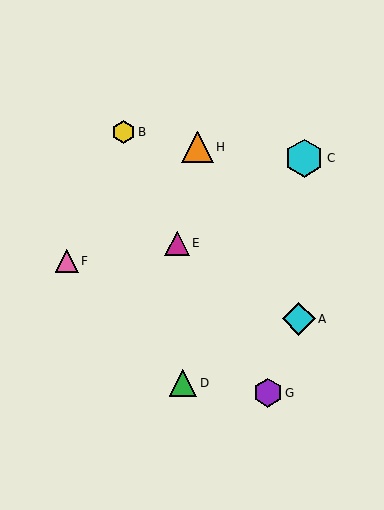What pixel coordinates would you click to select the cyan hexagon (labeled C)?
Click at (304, 158) to select the cyan hexagon C.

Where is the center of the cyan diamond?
The center of the cyan diamond is at (299, 319).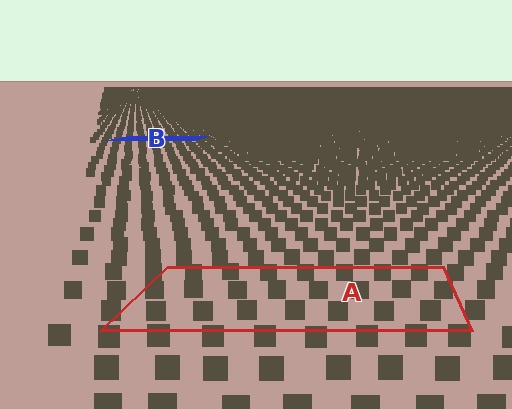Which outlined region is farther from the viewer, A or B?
Region B is farther from the viewer — the texture elements inside it appear smaller and more densely packed.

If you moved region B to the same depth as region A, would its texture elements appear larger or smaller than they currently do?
They would appear larger. At a closer depth, the same texture elements are projected at a bigger on-screen size.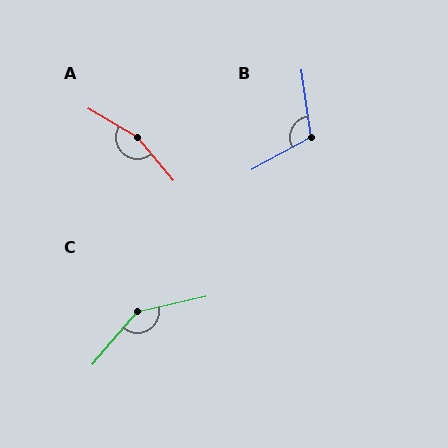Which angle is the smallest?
B, at approximately 111 degrees.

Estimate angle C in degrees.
Approximately 143 degrees.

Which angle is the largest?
A, at approximately 160 degrees.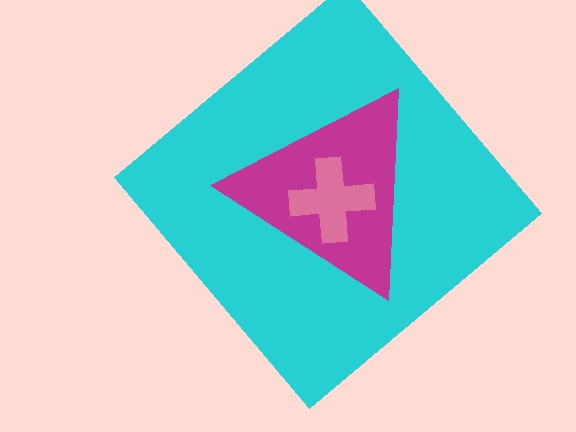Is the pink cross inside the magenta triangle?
Yes.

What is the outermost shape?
The cyan diamond.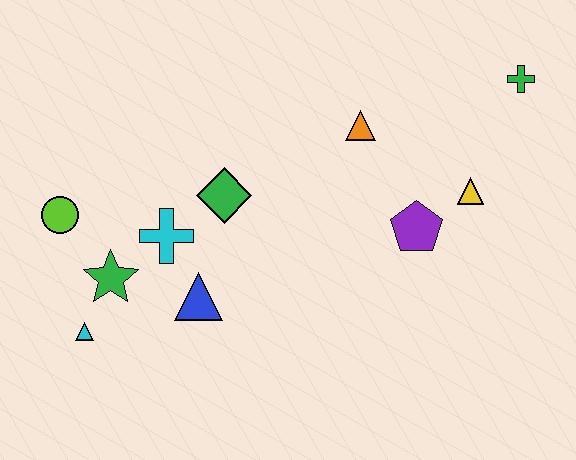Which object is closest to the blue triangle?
The cyan cross is closest to the blue triangle.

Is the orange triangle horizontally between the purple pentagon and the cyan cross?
Yes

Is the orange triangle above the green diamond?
Yes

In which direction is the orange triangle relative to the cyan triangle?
The orange triangle is to the right of the cyan triangle.